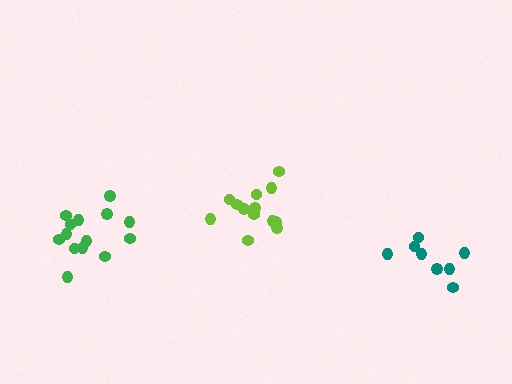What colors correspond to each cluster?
The clusters are colored: lime, green, teal.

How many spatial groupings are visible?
There are 3 spatial groupings.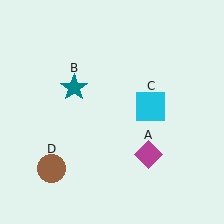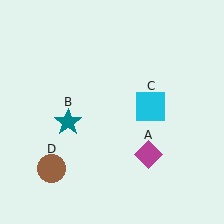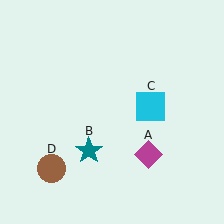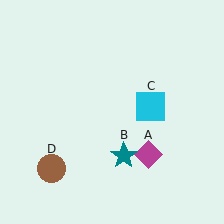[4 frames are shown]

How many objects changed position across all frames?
1 object changed position: teal star (object B).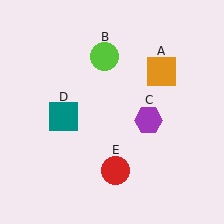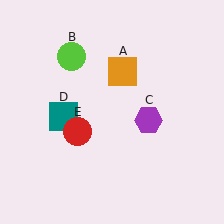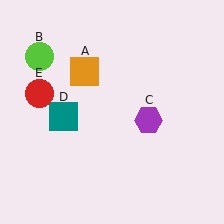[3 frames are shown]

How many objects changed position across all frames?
3 objects changed position: orange square (object A), lime circle (object B), red circle (object E).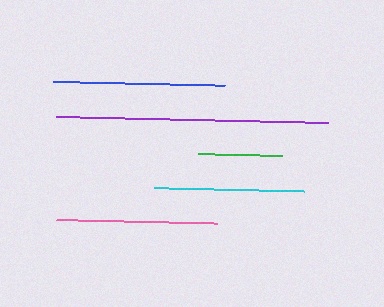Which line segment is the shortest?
The green line is the shortest at approximately 84 pixels.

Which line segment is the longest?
The purple line is the longest at approximately 272 pixels.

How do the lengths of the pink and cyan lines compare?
The pink and cyan lines are approximately the same length.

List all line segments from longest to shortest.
From longest to shortest: purple, blue, pink, cyan, green.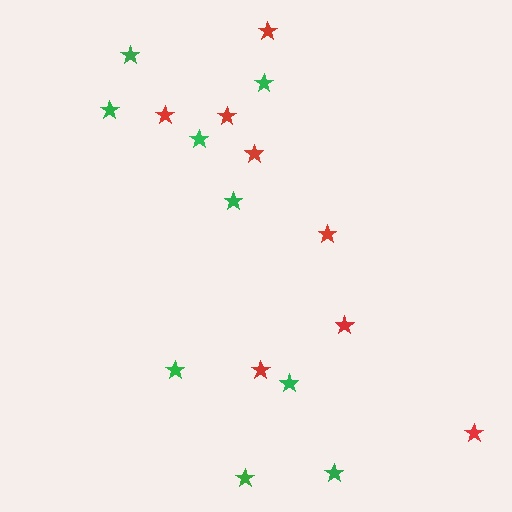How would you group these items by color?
There are 2 groups: one group of red stars (8) and one group of green stars (9).